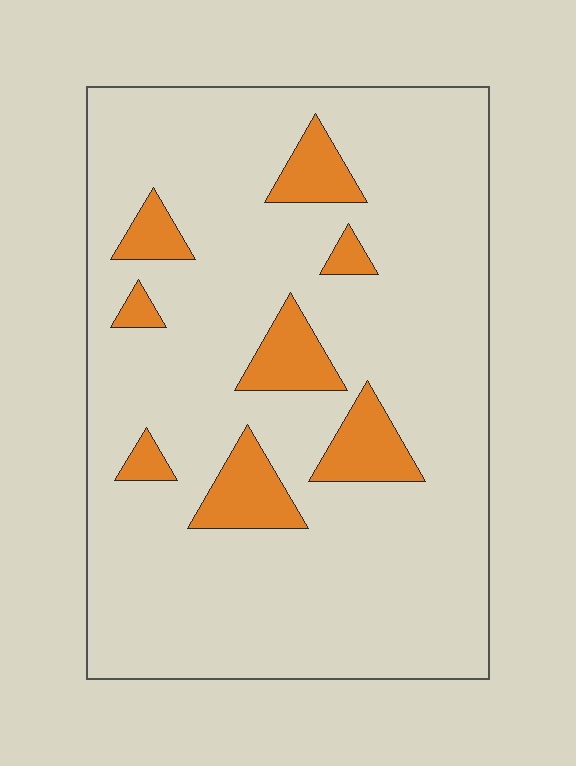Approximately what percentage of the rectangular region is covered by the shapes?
Approximately 15%.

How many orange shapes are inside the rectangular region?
8.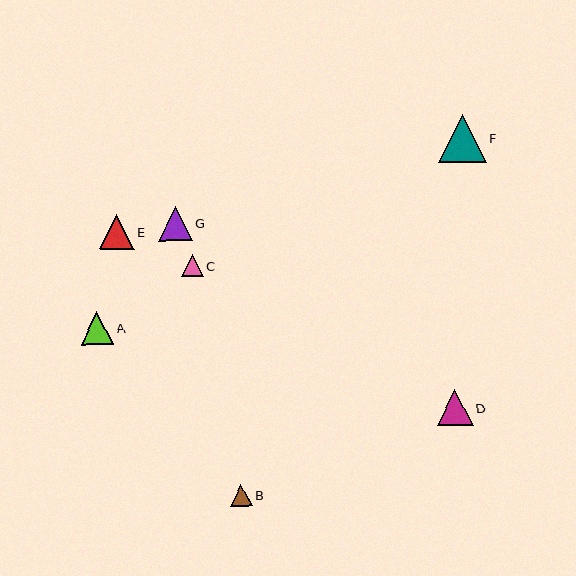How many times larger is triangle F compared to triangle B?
Triangle F is approximately 2.2 times the size of triangle B.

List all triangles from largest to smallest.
From largest to smallest: F, D, E, G, A, C, B.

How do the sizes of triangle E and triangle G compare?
Triangle E and triangle G are approximately the same size.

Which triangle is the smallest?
Triangle B is the smallest with a size of approximately 22 pixels.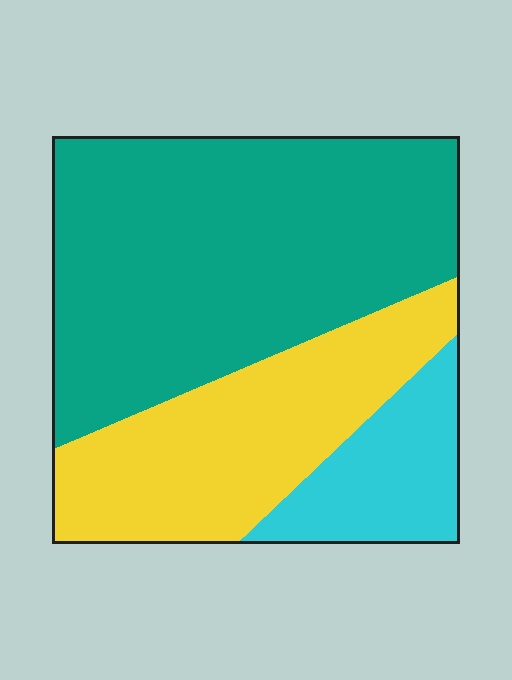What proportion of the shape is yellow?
Yellow covers around 30% of the shape.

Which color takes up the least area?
Cyan, at roughly 15%.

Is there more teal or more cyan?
Teal.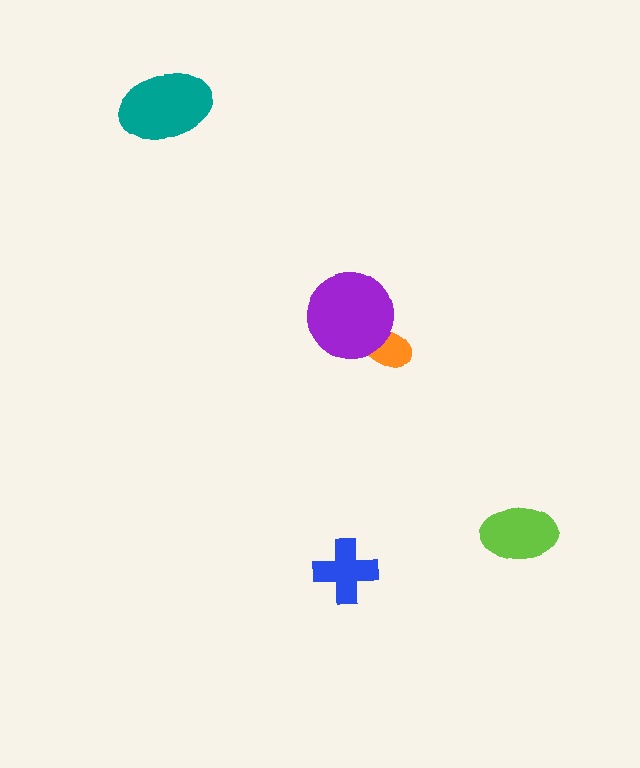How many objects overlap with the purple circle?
1 object overlaps with the purple circle.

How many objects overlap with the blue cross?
0 objects overlap with the blue cross.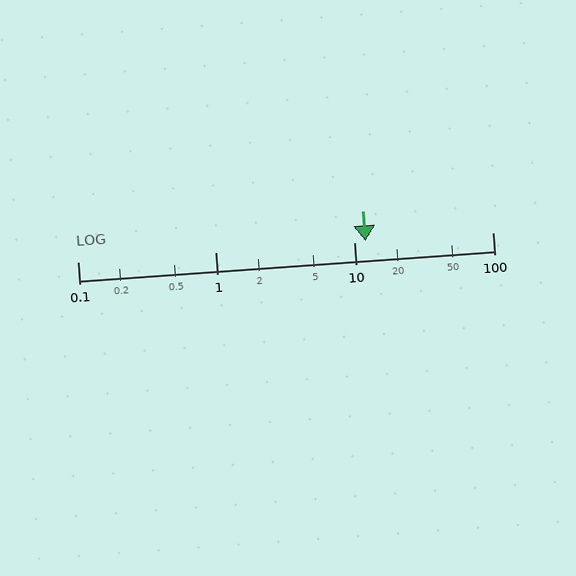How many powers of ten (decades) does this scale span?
The scale spans 3 decades, from 0.1 to 100.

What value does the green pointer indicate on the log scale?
The pointer indicates approximately 12.